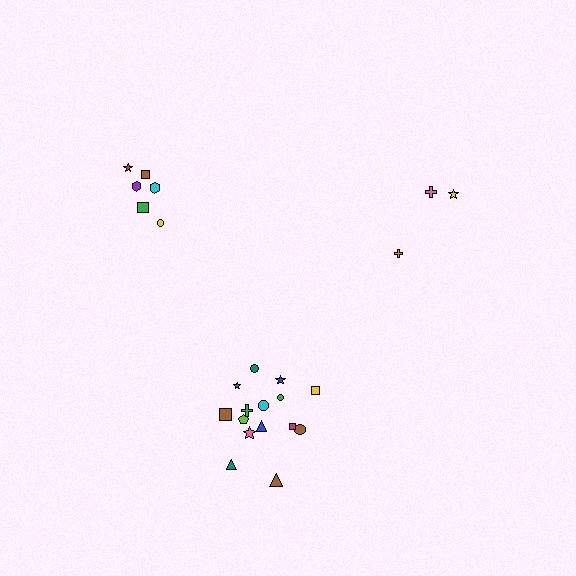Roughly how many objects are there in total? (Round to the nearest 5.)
Roughly 25 objects in total.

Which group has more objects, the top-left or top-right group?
The top-left group.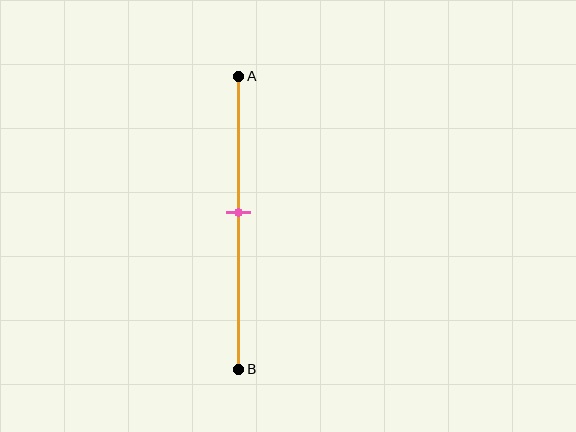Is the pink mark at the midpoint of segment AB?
No, the mark is at about 45% from A, not at the 50% midpoint.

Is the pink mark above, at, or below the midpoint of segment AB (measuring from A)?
The pink mark is above the midpoint of segment AB.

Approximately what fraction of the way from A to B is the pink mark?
The pink mark is approximately 45% of the way from A to B.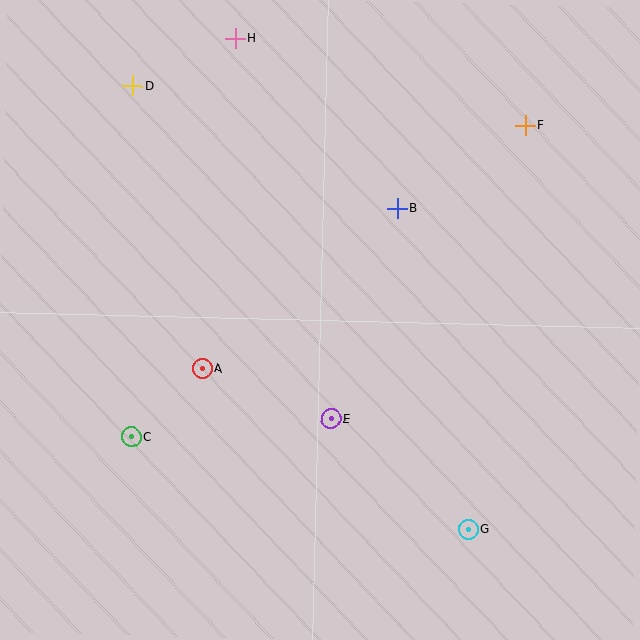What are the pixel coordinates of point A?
Point A is at (202, 368).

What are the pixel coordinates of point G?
Point G is at (468, 529).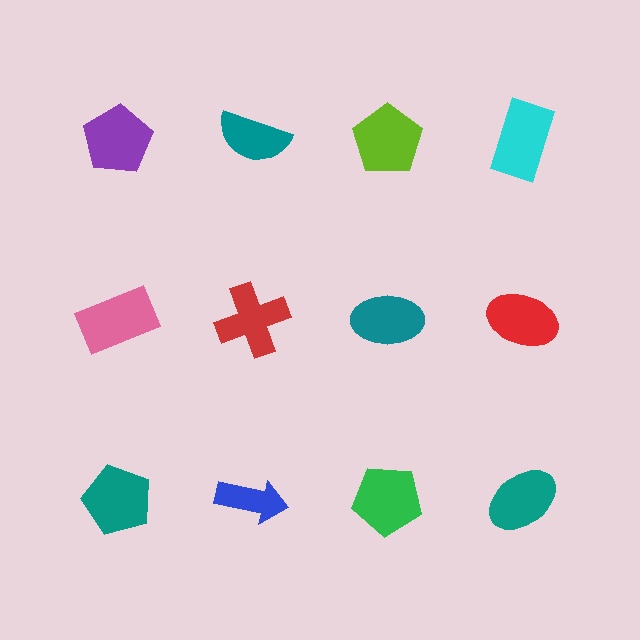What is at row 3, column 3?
A green pentagon.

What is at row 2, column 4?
A red ellipse.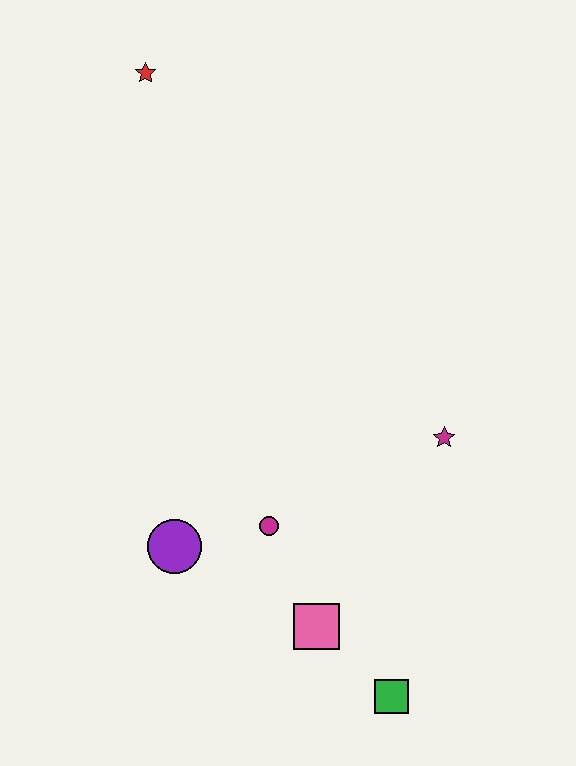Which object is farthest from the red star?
The green square is farthest from the red star.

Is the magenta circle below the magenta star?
Yes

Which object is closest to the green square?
The pink square is closest to the green square.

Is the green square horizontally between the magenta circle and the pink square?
No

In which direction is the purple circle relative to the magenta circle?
The purple circle is to the left of the magenta circle.